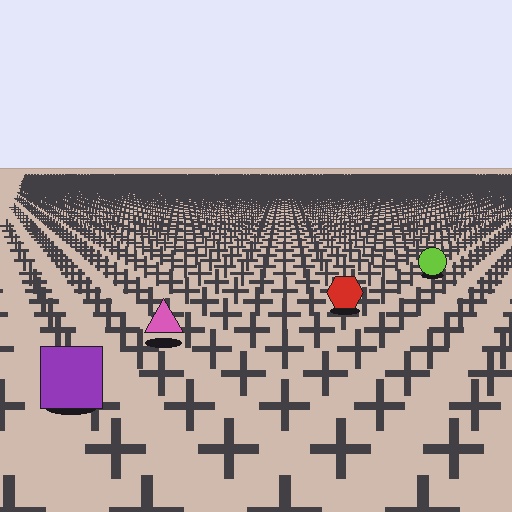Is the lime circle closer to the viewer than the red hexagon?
No. The red hexagon is closer — you can tell from the texture gradient: the ground texture is coarser near it.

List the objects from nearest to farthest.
From nearest to farthest: the purple square, the pink triangle, the red hexagon, the lime circle.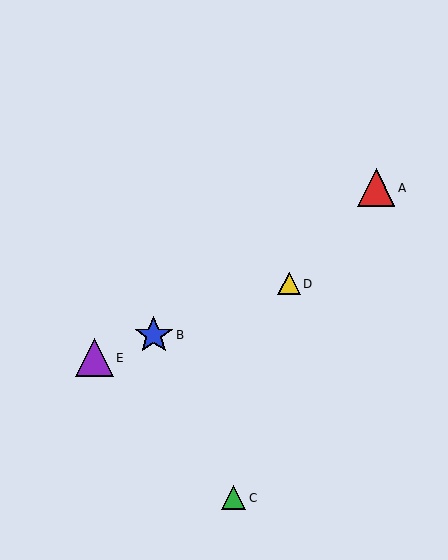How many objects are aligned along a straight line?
3 objects (B, D, E) are aligned along a straight line.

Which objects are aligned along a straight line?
Objects B, D, E are aligned along a straight line.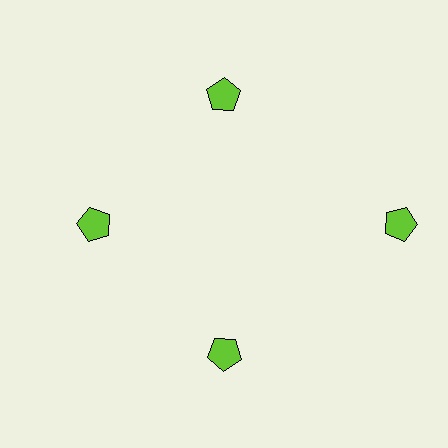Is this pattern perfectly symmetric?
No. The 4 lime pentagons are arranged in a ring, but one element near the 3 o'clock position is pushed outward from the center, breaking the 4-fold rotational symmetry.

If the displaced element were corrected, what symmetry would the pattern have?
It would have 4-fold rotational symmetry — the pattern would map onto itself every 90 degrees.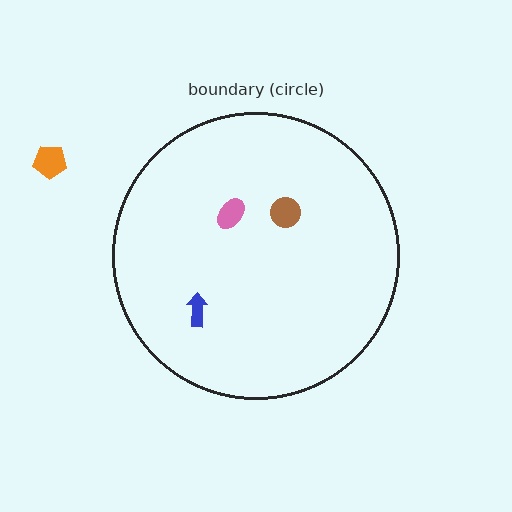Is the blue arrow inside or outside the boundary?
Inside.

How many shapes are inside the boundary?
3 inside, 1 outside.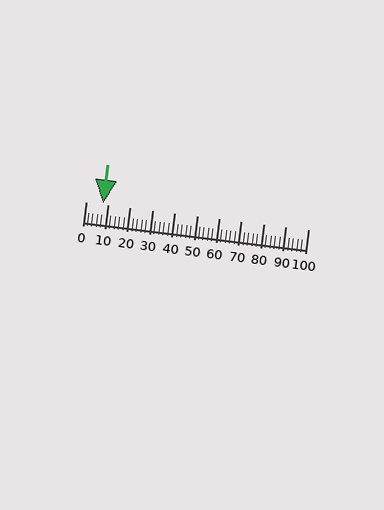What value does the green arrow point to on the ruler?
The green arrow points to approximately 8.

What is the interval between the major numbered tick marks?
The major tick marks are spaced 10 units apart.